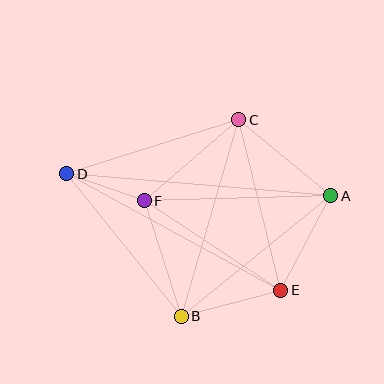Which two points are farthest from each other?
Points A and D are farthest from each other.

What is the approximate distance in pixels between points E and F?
The distance between E and F is approximately 163 pixels.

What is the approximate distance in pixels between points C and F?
The distance between C and F is approximately 125 pixels.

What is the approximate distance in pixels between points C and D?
The distance between C and D is approximately 181 pixels.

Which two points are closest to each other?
Points D and F are closest to each other.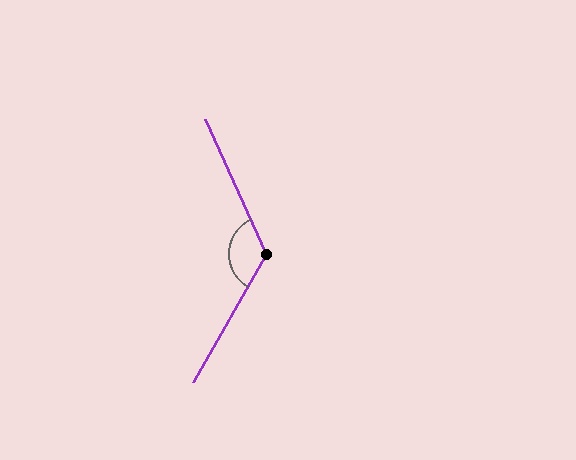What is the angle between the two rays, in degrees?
Approximately 126 degrees.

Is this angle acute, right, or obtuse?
It is obtuse.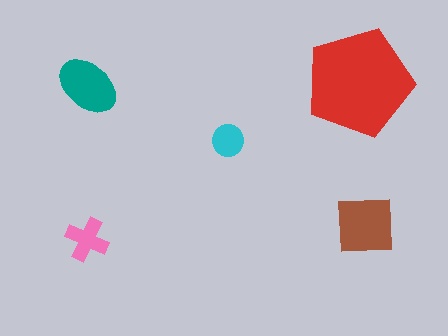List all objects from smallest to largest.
The cyan circle, the pink cross, the teal ellipse, the brown square, the red pentagon.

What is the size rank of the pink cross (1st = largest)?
4th.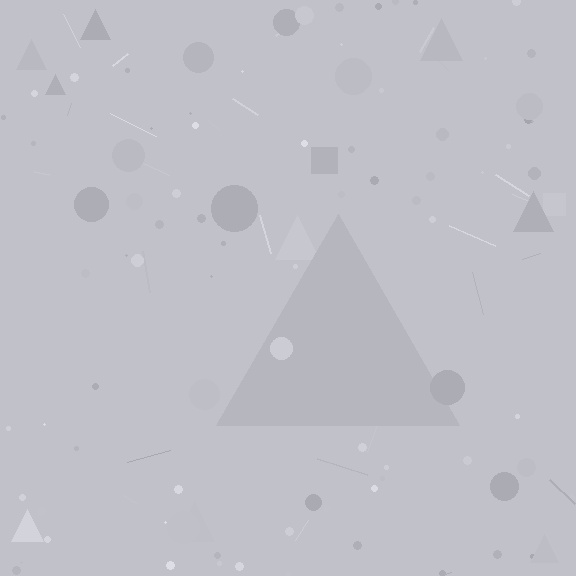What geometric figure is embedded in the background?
A triangle is embedded in the background.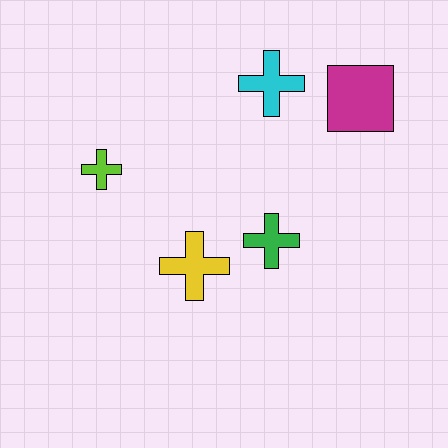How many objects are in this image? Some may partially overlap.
There are 5 objects.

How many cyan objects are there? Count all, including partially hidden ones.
There is 1 cyan object.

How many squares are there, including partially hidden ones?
There is 1 square.